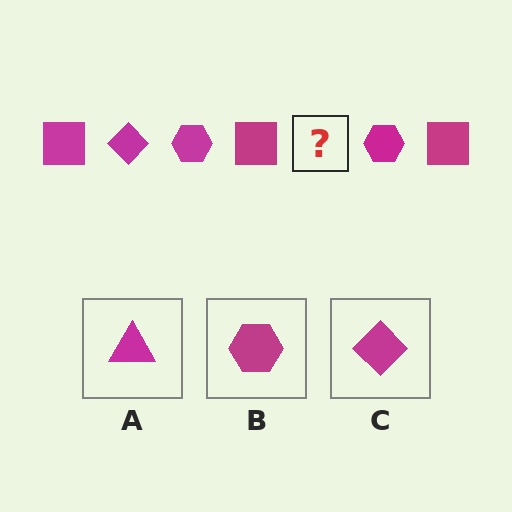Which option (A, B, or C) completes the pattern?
C.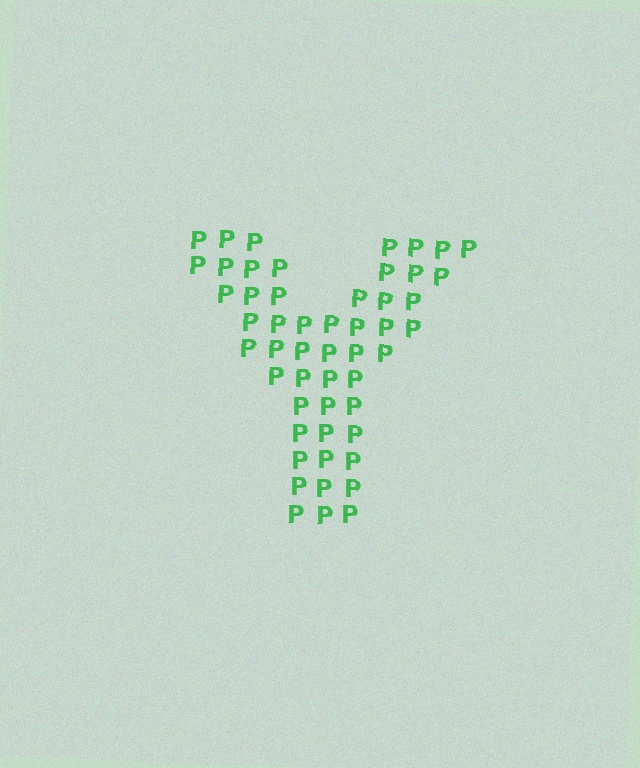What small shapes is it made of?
It is made of small letter P's.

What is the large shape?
The large shape is the letter Y.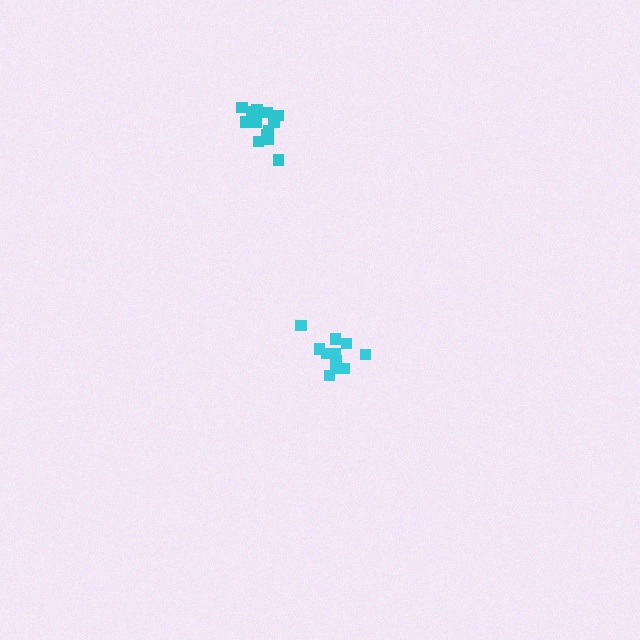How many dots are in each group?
Group 1: 11 dots, Group 2: 14 dots (25 total).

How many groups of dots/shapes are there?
There are 2 groups.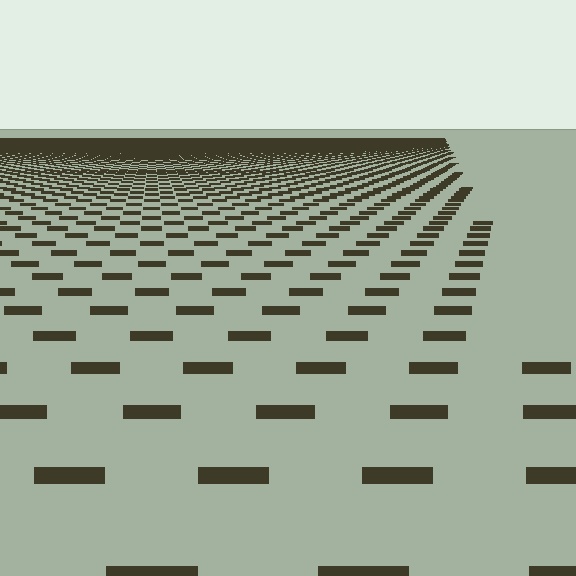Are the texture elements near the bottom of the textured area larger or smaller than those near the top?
Larger. Near the bottom, elements are closer to the viewer and appear at a bigger on-screen size.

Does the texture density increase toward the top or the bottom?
Density increases toward the top.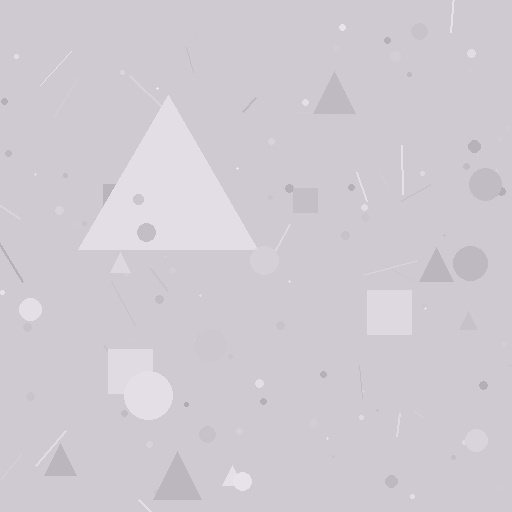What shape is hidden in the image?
A triangle is hidden in the image.